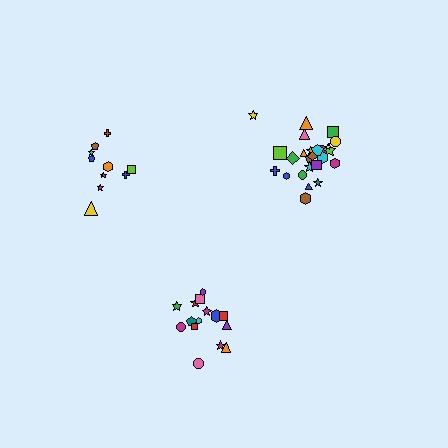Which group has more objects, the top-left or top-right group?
The top-right group.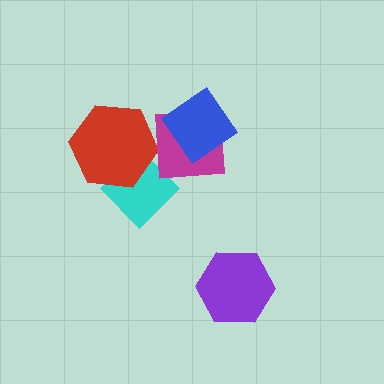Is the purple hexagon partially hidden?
No, no other shape covers it.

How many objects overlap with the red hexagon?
2 objects overlap with the red hexagon.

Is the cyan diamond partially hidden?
Yes, it is partially covered by another shape.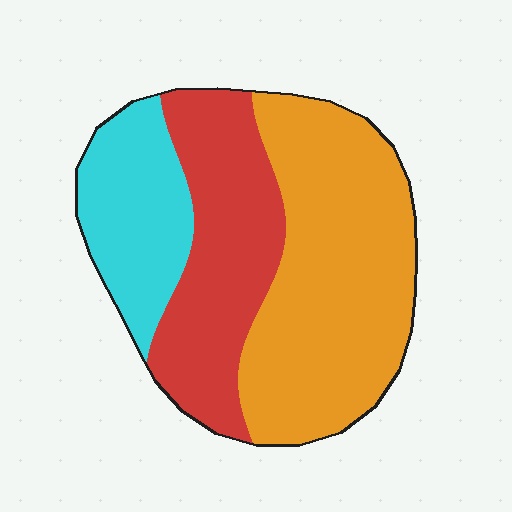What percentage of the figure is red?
Red takes up about one third (1/3) of the figure.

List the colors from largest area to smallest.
From largest to smallest: orange, red, cyan.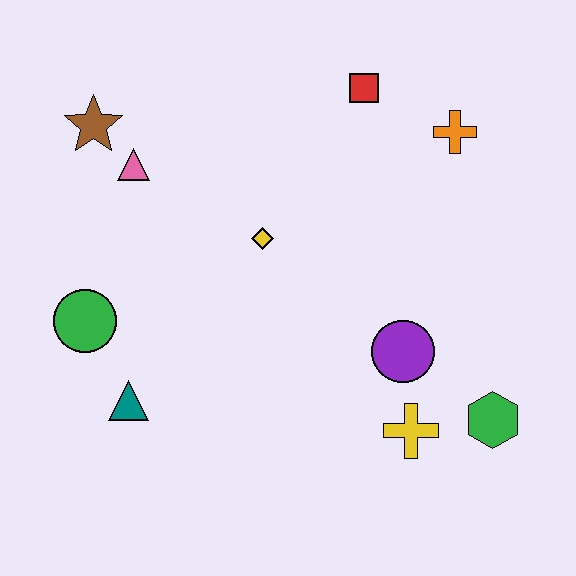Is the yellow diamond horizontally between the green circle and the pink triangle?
No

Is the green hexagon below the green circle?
Yes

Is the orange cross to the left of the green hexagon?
Yes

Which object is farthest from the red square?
The teal triangle is farthest from the red square.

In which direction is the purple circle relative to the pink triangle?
The purple circle is to the right of the pink triangle.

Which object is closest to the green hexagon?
The yellow cross is closest to the green hexagon.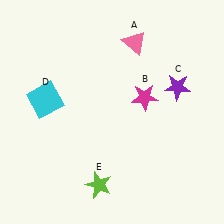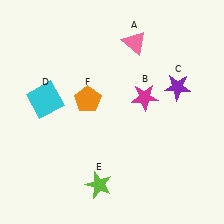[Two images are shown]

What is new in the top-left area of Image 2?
An orange pentagon (F) was added in the top-left area of Image 2.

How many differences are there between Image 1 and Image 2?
There is 1 difference between the two images.